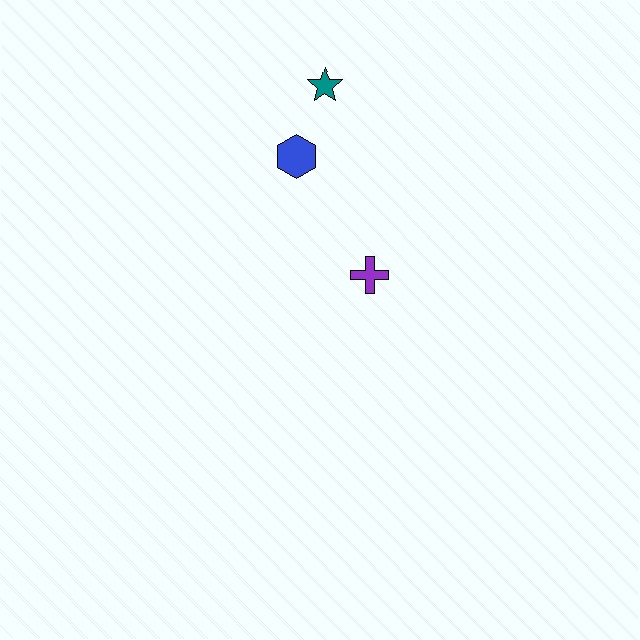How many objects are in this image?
There are 3 objects.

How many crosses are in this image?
There is 1 cross.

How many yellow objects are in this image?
There are no yellow objects.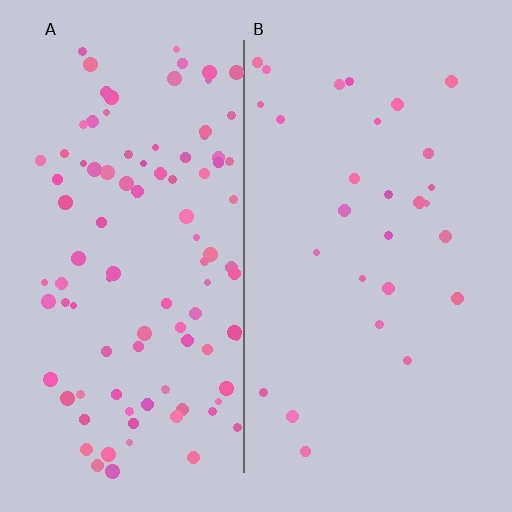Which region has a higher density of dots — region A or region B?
A (the left).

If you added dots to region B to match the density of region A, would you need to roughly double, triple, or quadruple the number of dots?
Approximately triple.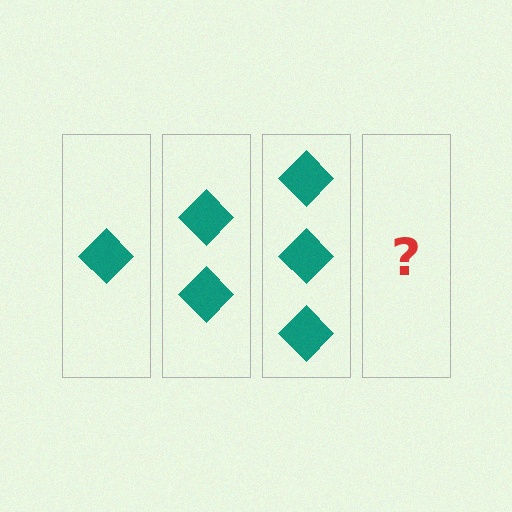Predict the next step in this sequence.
The next step is 4 diamonds.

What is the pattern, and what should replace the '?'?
The pattern is that each step adds one more diamond. The '?' should be 4 diamonds.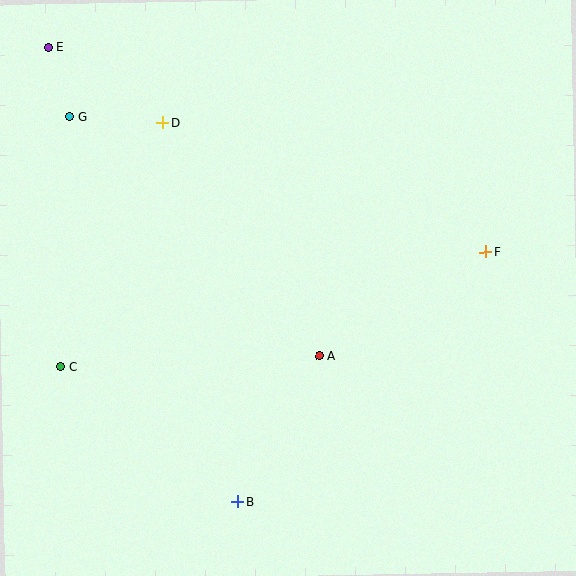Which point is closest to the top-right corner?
Point F is closest to the top-right corner.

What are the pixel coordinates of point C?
Point C is at (61, 367).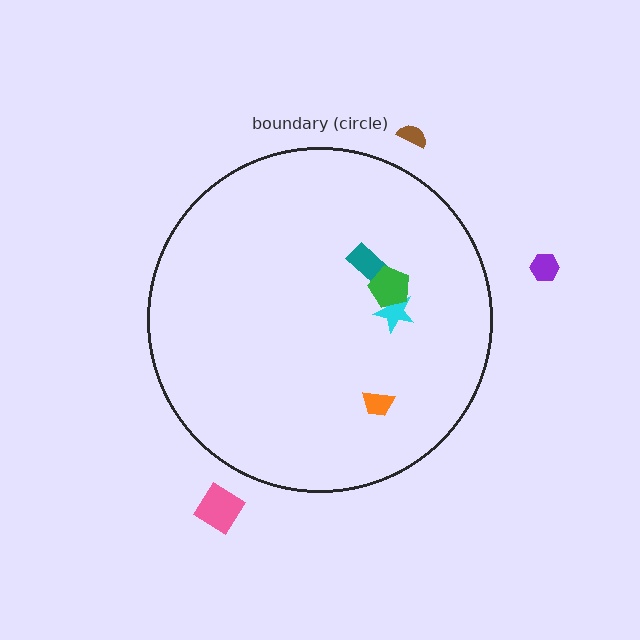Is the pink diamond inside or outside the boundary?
Outside.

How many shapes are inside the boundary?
4 inside, 3 outside.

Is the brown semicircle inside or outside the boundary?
Outside.